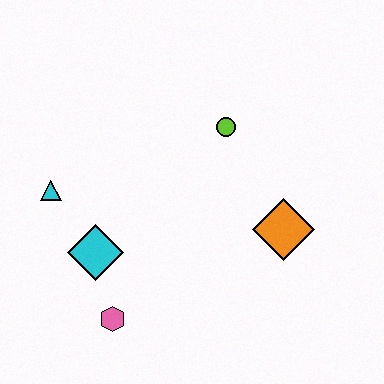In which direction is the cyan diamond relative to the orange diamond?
The cyan diamond is to the left of the orange diamond.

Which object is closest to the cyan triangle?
The cyan diamond is closest to the cyan triangle.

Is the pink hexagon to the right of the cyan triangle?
Yes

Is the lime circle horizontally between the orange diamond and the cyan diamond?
Yes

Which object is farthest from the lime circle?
The pink hexagon is farthest from the lime circle.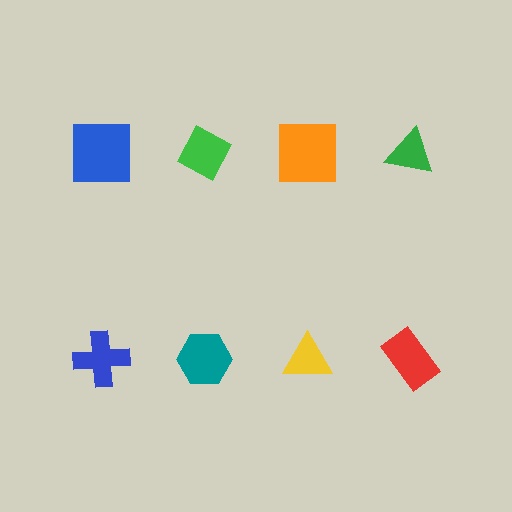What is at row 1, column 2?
A green diamond.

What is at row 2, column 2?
A teal hexagon.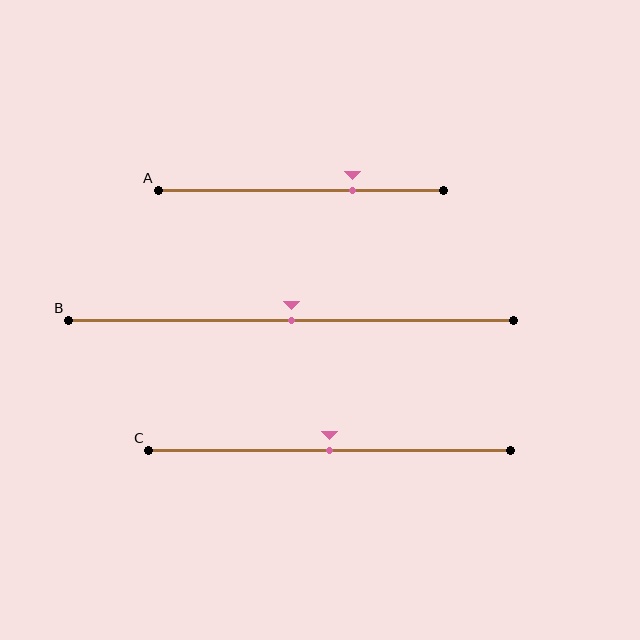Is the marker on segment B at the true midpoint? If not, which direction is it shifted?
Yes, the marker on segment B is at the true midpoint.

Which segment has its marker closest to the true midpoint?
Segment B has its marker closest to the true midpoint.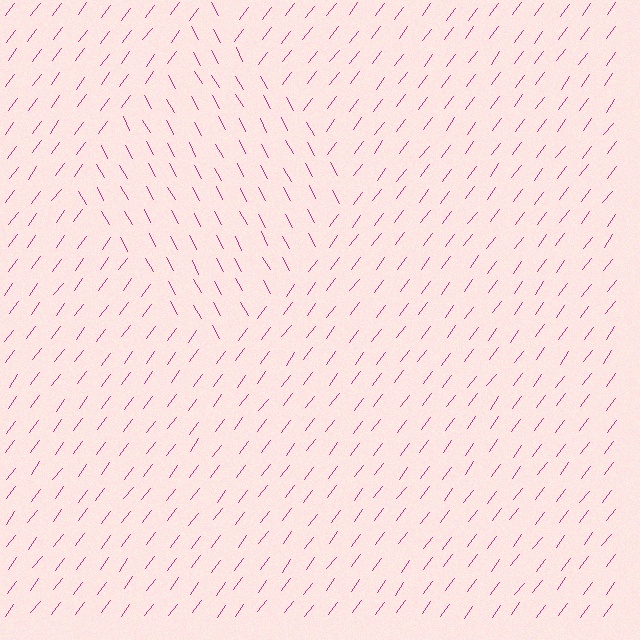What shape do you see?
I see a diamond.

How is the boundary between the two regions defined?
The boundary is defined purely by a change in line orientation (approximately 65 degrees difference). All lines are the same color and thickness.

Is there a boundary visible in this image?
Yes, there is a texture boundary formed by a change in line orientation.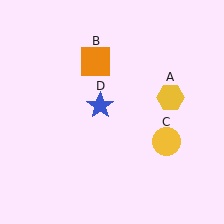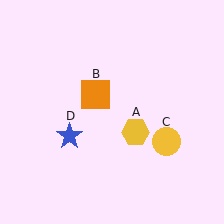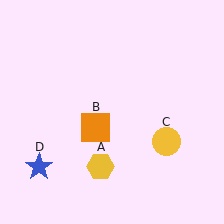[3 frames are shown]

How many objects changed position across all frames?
3 objects changed position: yellow hexagon (object A), orange square (object B), blue star (object D).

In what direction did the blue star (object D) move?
The blue star (object D) moved down and to the left.